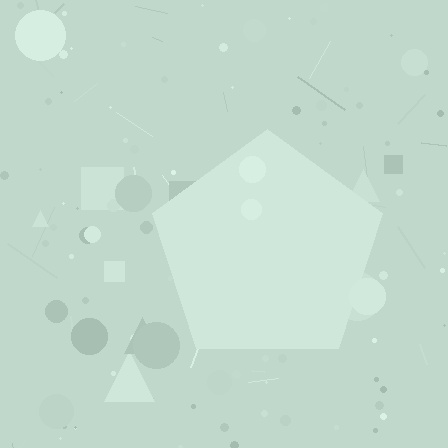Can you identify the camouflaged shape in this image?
The camouflaged shape is a pentagon.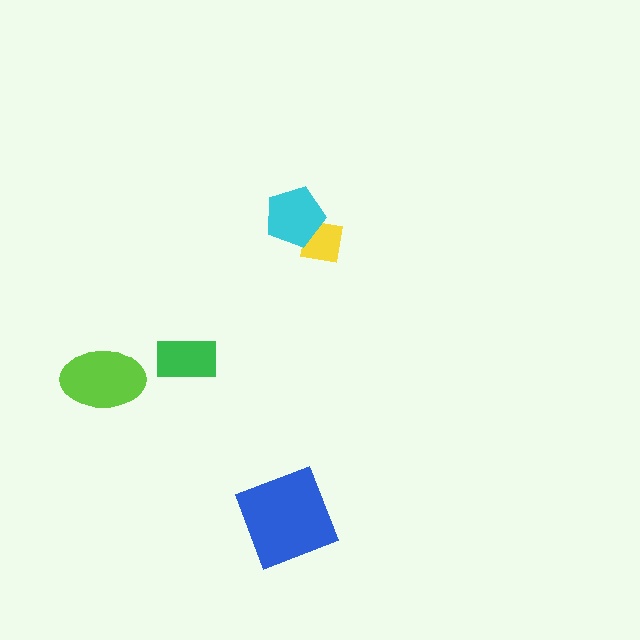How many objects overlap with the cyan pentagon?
1 object overlaps with the cyan pentagon.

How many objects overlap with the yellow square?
1 object overlaps with the yellow square.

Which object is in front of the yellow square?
The cyan pentagon is in front of the yellow square.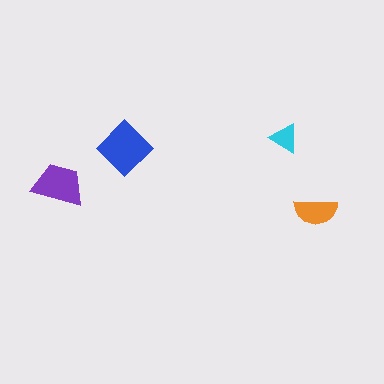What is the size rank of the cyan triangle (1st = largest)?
4th.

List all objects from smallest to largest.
The cyan triangle, the orange semicircle, the purple trapezoid, the blue diamond.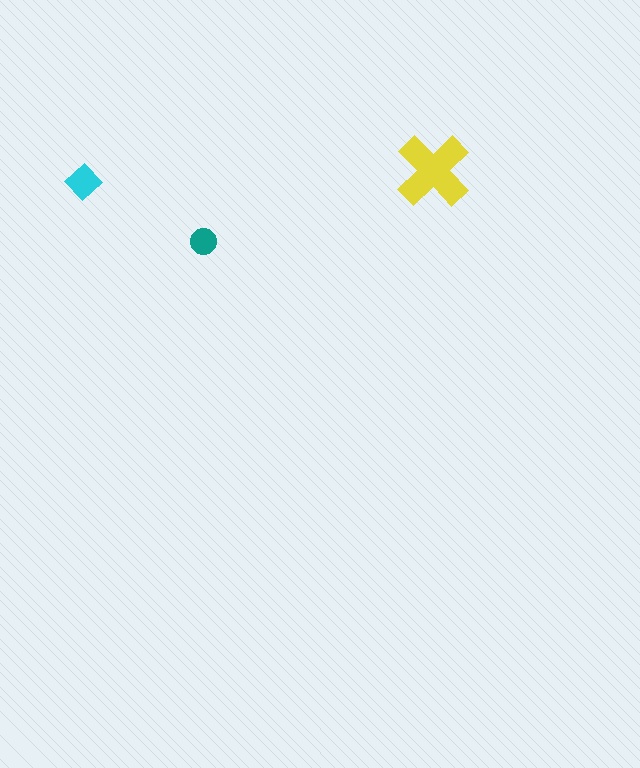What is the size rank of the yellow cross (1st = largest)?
1st.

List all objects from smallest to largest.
The teal circle, the cyan diamond, the yellow cross.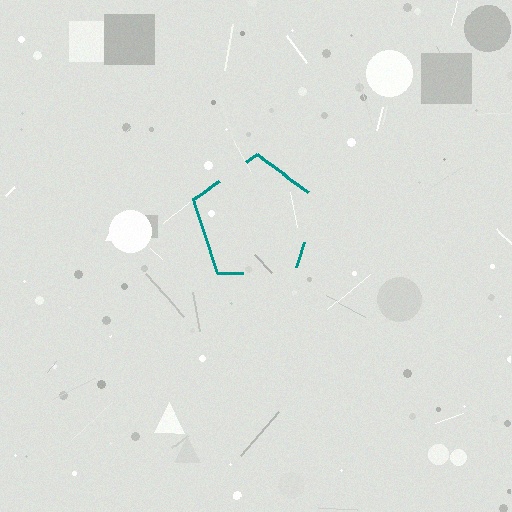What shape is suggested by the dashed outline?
The dashed outline suggests a pentagon.